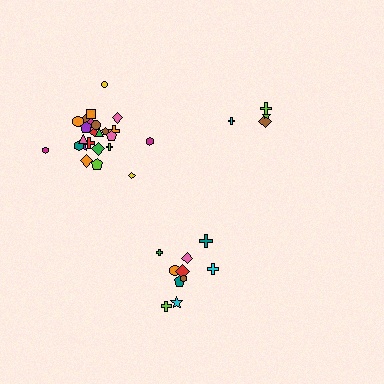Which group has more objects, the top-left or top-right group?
The top-left group.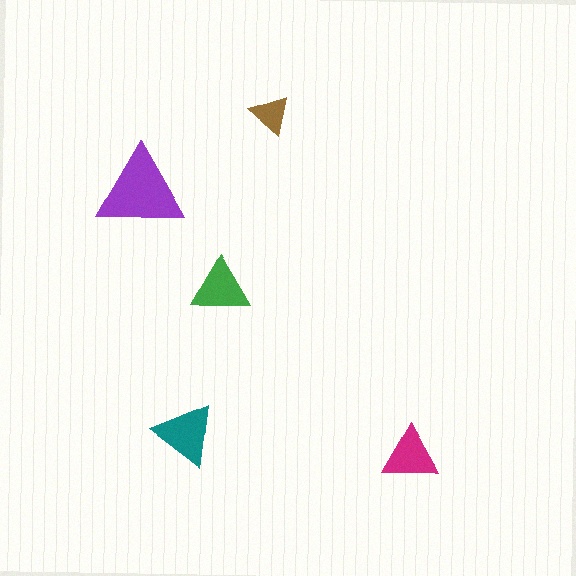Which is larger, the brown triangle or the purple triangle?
The purple one.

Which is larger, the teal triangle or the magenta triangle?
The teal one.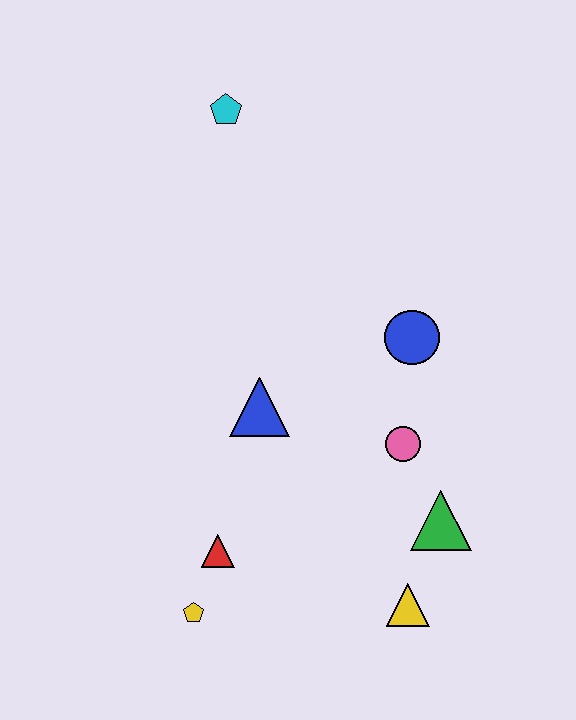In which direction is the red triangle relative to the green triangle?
The red triangle is to the left of the green triangle.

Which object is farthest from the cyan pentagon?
The yellow triangle is farthest from the cyan pentagon.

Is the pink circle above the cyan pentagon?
No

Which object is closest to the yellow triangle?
The green triangle is closest to the yellow triangle.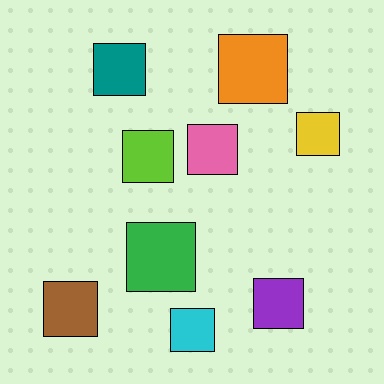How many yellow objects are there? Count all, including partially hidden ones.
There is 1 yellow object.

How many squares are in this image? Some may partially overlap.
There are 9 squares.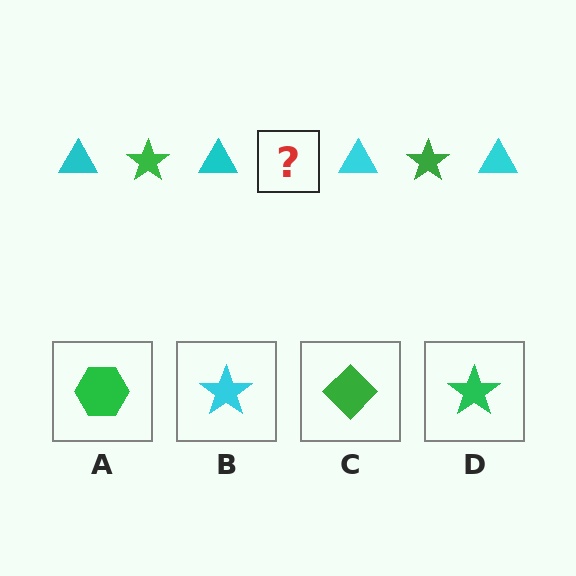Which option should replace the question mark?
Option D.